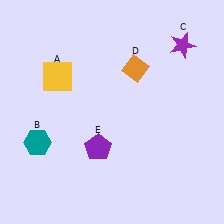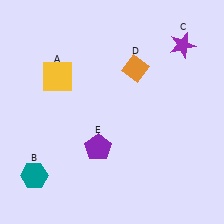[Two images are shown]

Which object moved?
The teal hexagon (B) moved down.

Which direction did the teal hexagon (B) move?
The teal hexagon (B) moved down.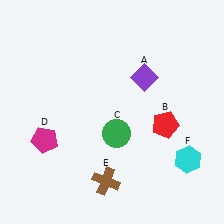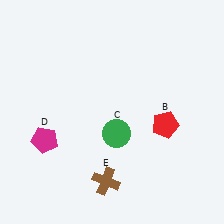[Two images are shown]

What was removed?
The purple diamond (A), the cyan hexagon (F) were removed in Image 2.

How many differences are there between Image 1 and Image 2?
There are 2 differences between the two images.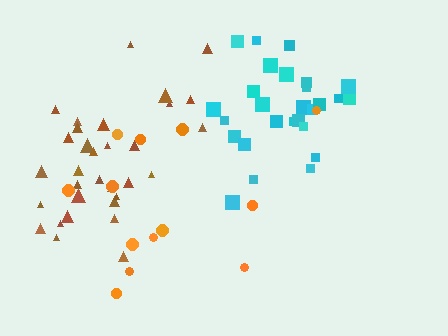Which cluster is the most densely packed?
Brown.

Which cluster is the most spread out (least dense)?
Orange.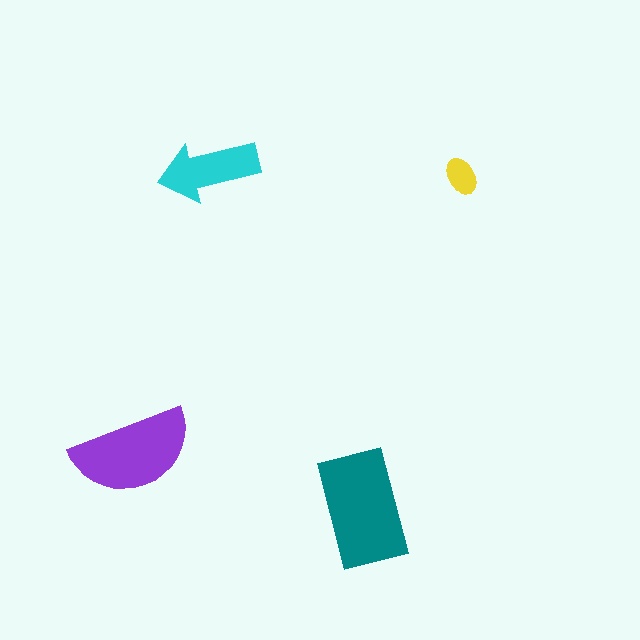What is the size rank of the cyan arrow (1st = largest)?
3rd.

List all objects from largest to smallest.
The teal rectangle, the purple semicircle, the cyan arrow, the yellow ellipse.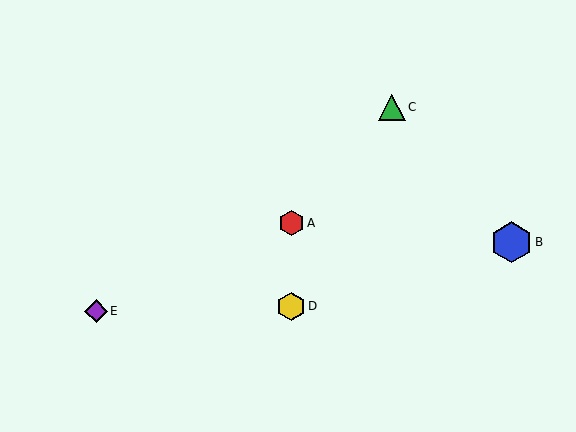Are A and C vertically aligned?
No, A is at x≈291 and C is at x≈392.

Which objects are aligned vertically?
Objects A, D are aligned vertically.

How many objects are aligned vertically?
2 objects (A, D) are aligned vertically.